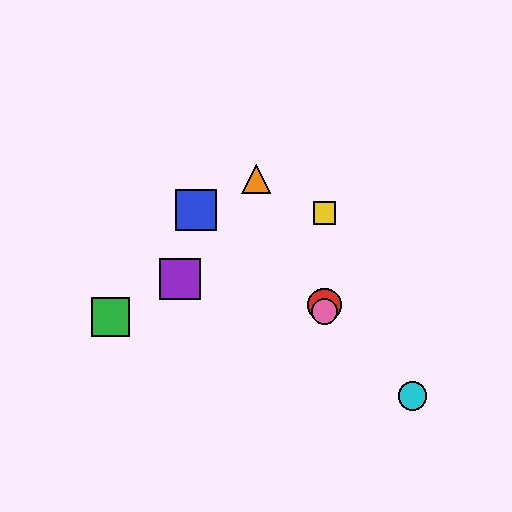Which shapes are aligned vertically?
The red circle, the yellow square, the pink circle are aligned vertically.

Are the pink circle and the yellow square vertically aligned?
Yes, both are at x≈324.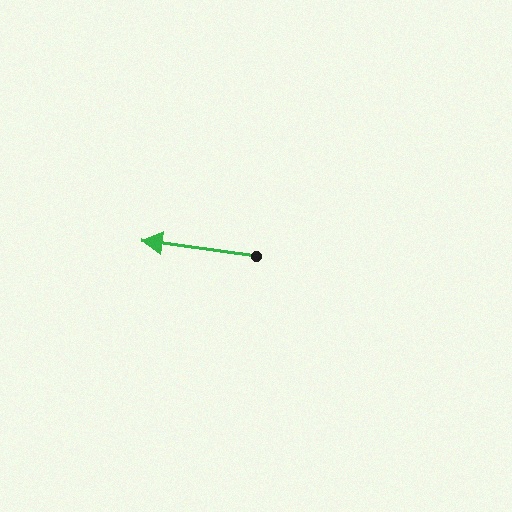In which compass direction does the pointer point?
West.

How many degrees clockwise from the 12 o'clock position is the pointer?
Approximately 278 degrees.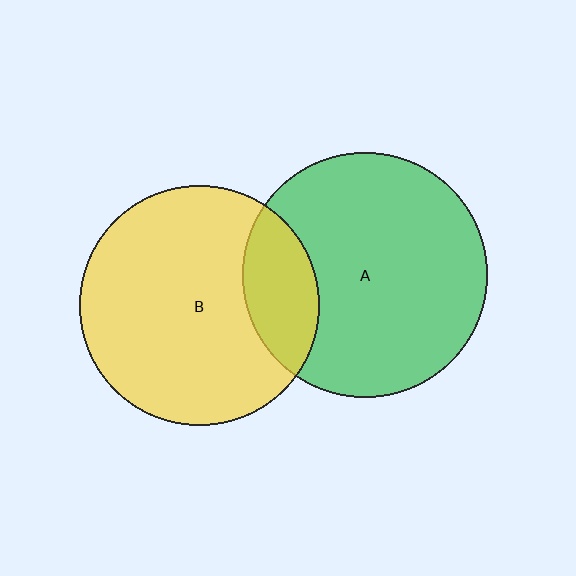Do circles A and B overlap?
Yes.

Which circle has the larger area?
Circle A (green).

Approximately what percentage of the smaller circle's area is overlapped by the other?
Approximately 20%.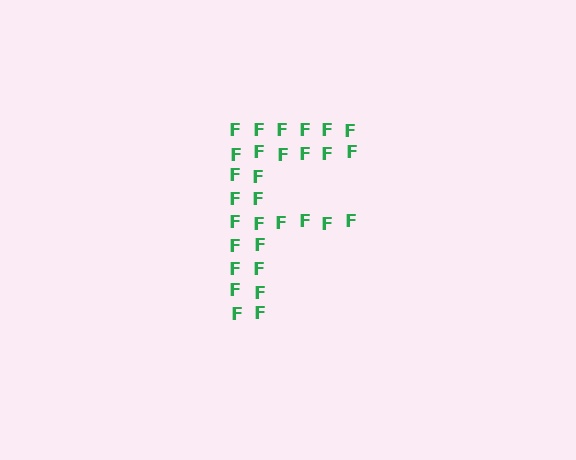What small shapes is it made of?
It is made of small letter F's.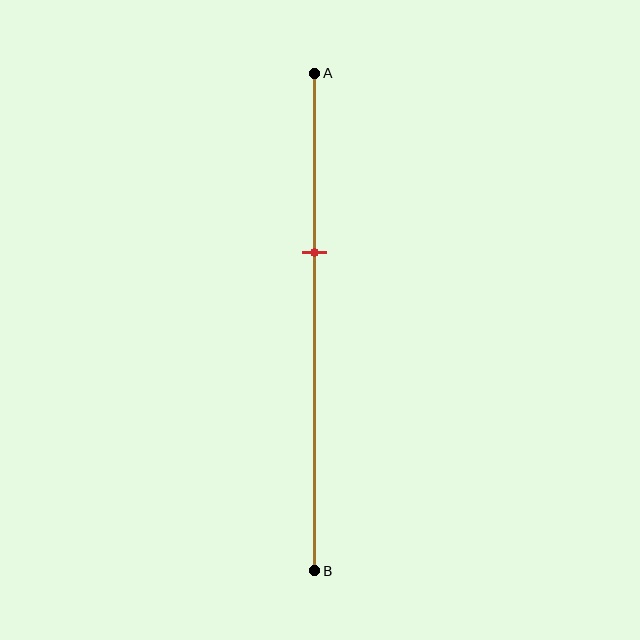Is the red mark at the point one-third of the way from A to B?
Yes, the mark is approximately at the one-third point.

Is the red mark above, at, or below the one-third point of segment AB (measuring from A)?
The red mark is approximately at the one-third point of segment AB.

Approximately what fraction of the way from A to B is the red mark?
The red mark is approximately 35% of the way from A to B.